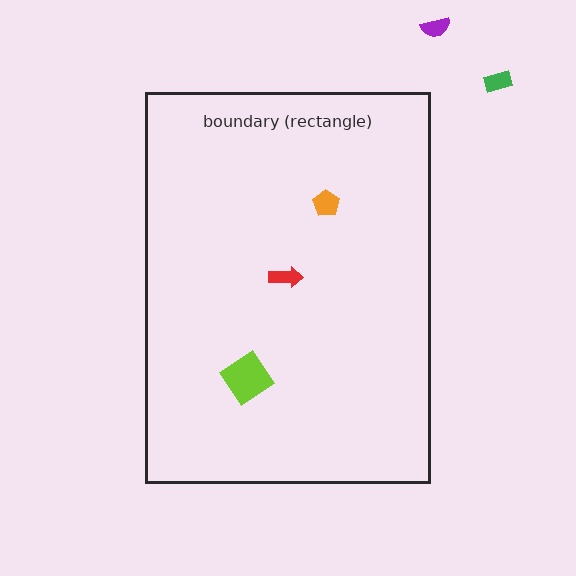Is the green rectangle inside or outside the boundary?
Outside.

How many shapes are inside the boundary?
3 inside, 2 outside.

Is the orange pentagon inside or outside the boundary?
Inside.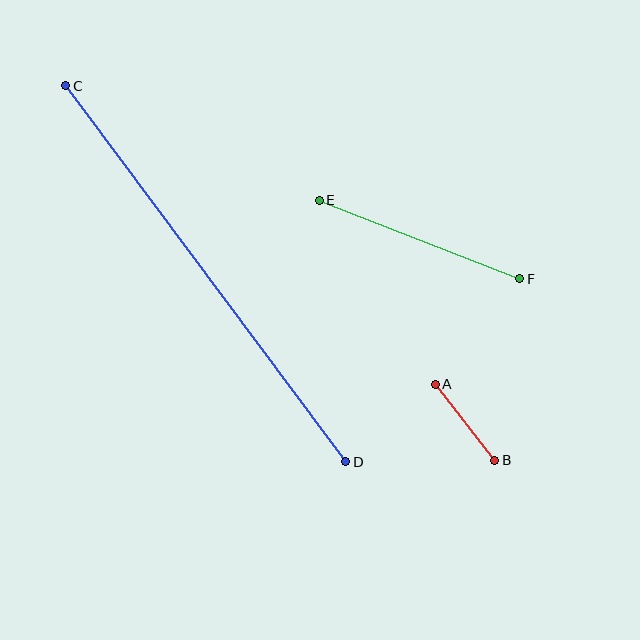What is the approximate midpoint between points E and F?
The midpoint is at approximately (420, 240) pixels.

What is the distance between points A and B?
The distance is approximately 96 pixels.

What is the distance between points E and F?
The distance is approximately 216 pixels.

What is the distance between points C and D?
The distance is approximately 469 pixels.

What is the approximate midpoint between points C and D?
The midpoint is at approximately (206, 274) pixels.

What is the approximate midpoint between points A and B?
The midpoint is at approximately (465, 422) pixels.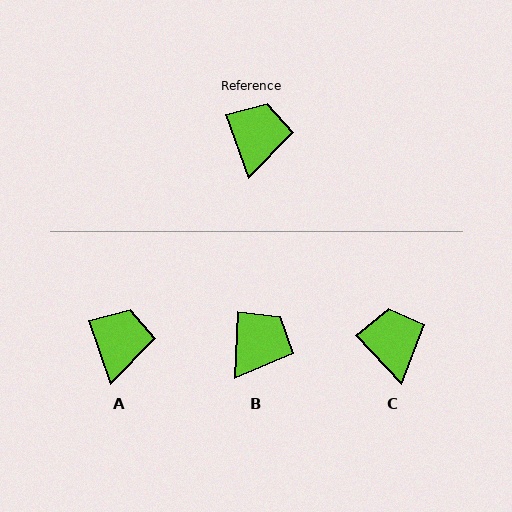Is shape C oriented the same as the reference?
No, it is off by about 24 degrees.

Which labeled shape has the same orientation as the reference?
A.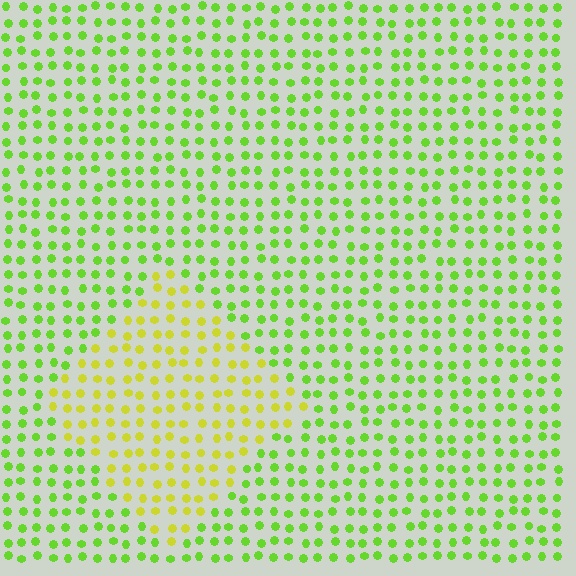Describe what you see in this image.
The image is filled with small lime elements in a uniform arrangement. A diamond-shaped region is visible where the elements are tinted to a slightly different hue, forming a subtle color boundary.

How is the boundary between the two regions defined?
The boundary is defined purely by a slight shift in hue (about 36 degrees). Spacing, size, and orientation are identical on both sides.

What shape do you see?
I see a diamond.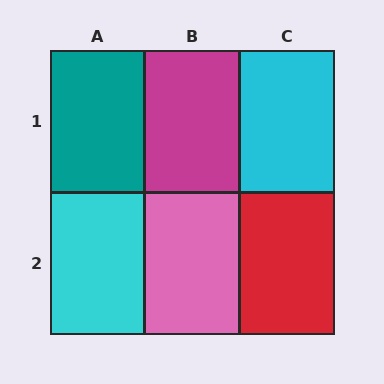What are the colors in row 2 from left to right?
Cyan, pink, red.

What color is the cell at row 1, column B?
Magenta.